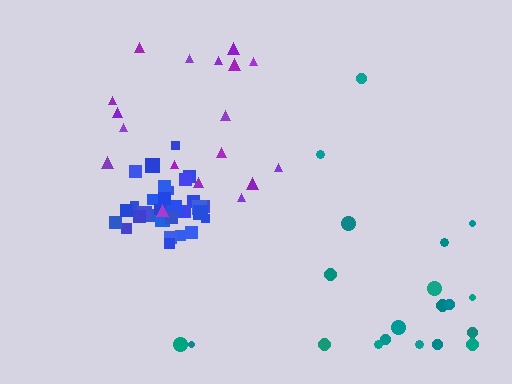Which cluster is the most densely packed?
Blue.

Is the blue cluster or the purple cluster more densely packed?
Blue.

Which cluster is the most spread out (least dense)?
Teal.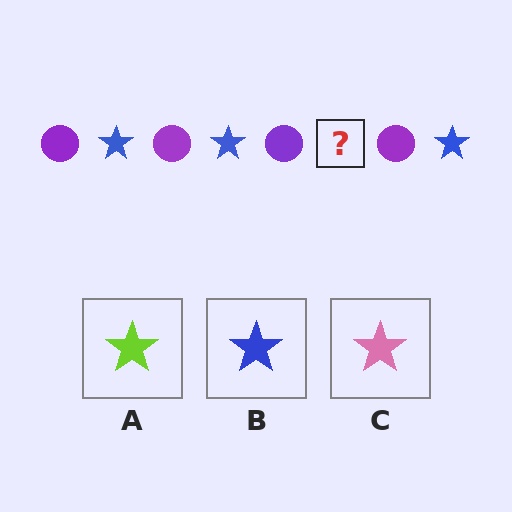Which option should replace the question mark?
Option B.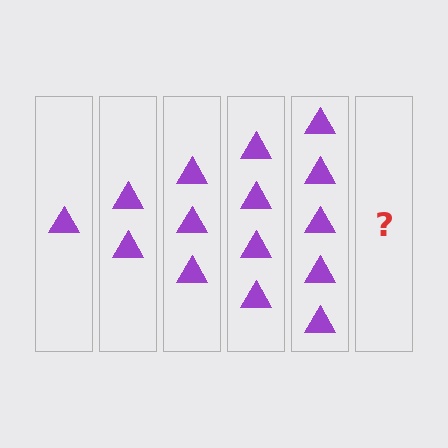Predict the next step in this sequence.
The next step is 6 triangles.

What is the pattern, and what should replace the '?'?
The pattern is that each step adds one more triangle. The '?' should be 6 triangles.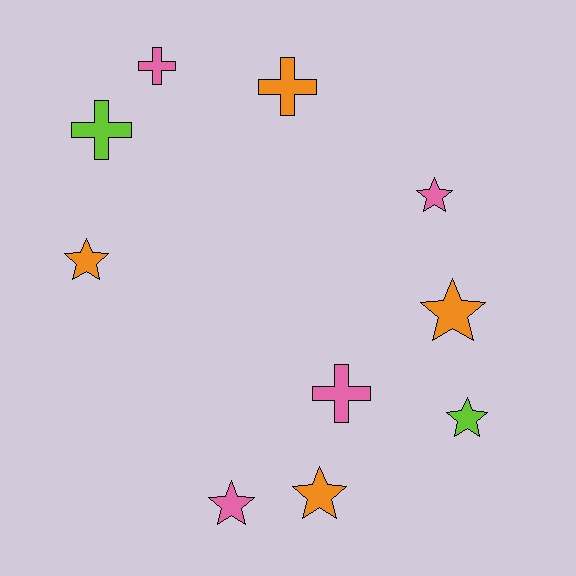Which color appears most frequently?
Orange, with 4 objects.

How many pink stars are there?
There are 2 pink stars.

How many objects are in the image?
There are 10 objects.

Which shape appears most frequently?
Star, with 6 objects.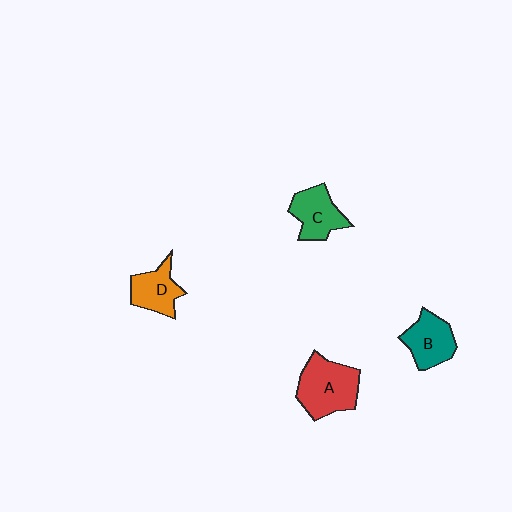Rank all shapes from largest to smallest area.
From largest to smallest: A (red), B (teal), C (green), D (orange).